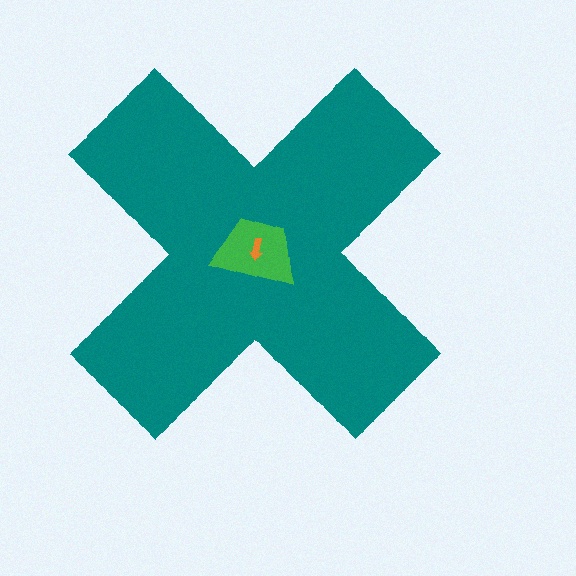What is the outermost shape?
The teal cross.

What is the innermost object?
The orange arrow.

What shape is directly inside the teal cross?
The green trapezoid.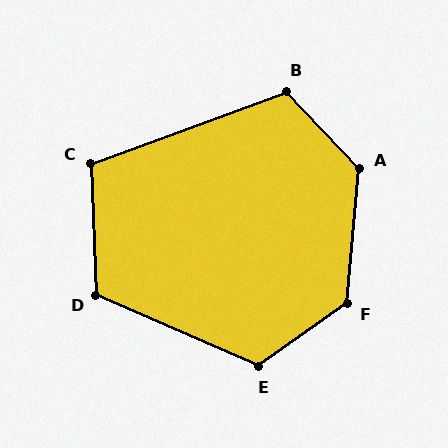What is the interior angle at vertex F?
Approximately 131 degrees (obtuse).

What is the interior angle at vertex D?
Approximately 116 degrees (obtuse).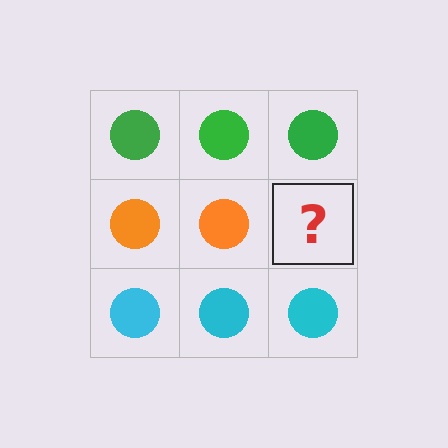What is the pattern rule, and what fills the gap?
The rule is that each row has a consistent color. The gap should be filled with an orange circle.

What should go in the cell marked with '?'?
The missing cell should contain an orange circle.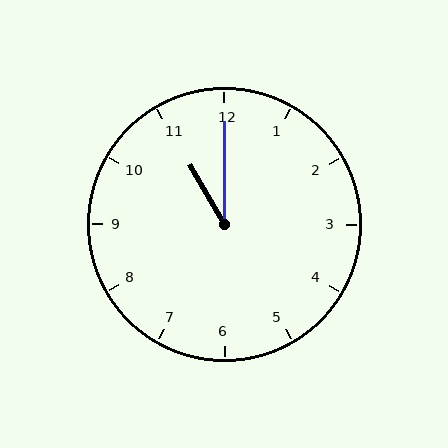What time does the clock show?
11:00.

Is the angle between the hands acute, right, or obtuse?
It is acute.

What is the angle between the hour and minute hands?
Approximately 30 degrees.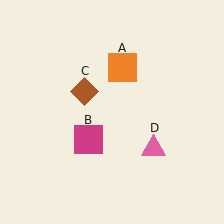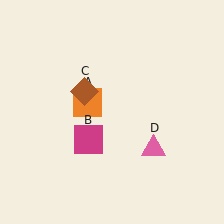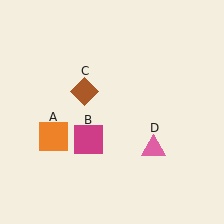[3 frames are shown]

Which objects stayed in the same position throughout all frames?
Magenta square (object B) and brown diamond (object C) and pink triangle (object D) remained stationary.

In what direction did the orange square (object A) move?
The orange square (object A) moved down and to the left.